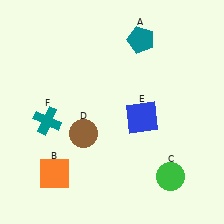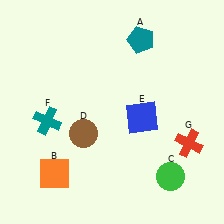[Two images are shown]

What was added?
A red cross (G) was added in Image 2.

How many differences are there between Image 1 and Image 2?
There is 1 difference between the two images.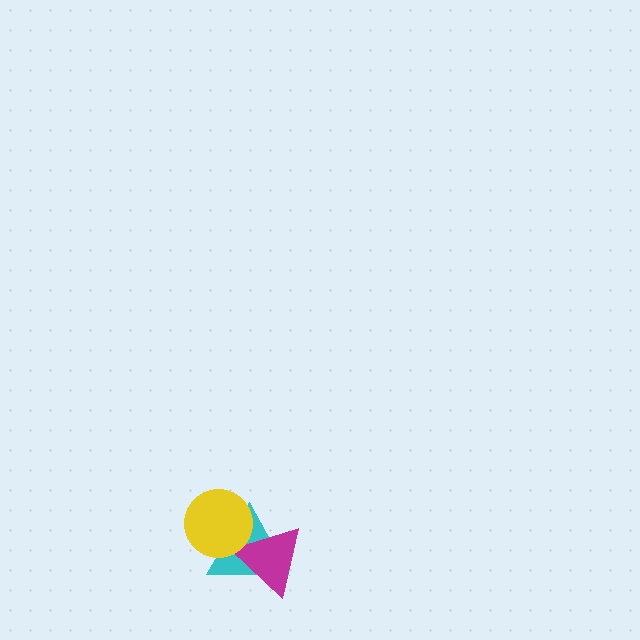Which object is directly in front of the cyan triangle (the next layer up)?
The magenta triangle is directly in front of the cyan triangle.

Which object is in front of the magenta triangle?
The yellow circle is in front of the magenta triangle.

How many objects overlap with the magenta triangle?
2 objects overlap with the magenta triangle.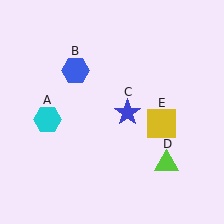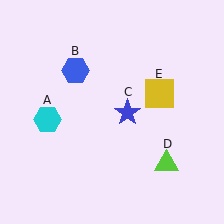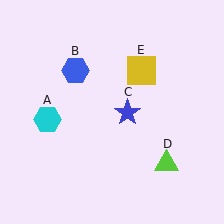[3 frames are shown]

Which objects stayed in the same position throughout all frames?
Cyan hexagon (object A) and blue hexagon (object B) and blue star (object C) and lime triangle (object D) remained stationary.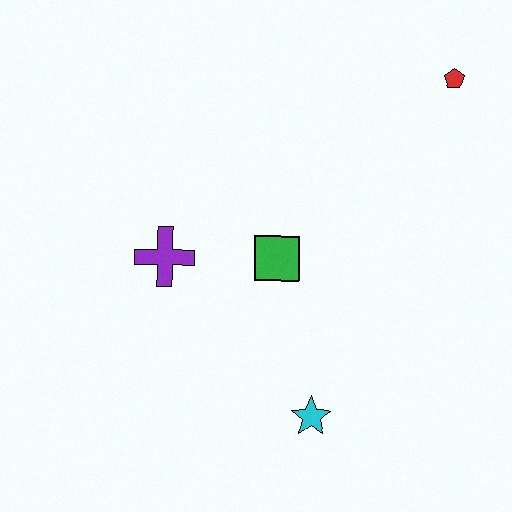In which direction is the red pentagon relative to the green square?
The red pentagon is above the green square.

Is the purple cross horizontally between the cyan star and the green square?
No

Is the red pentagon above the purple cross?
Yes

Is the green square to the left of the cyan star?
Yes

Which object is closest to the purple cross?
The green square is closest to the purple cross.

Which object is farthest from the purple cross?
The red pentagon is farthest from the purple cross.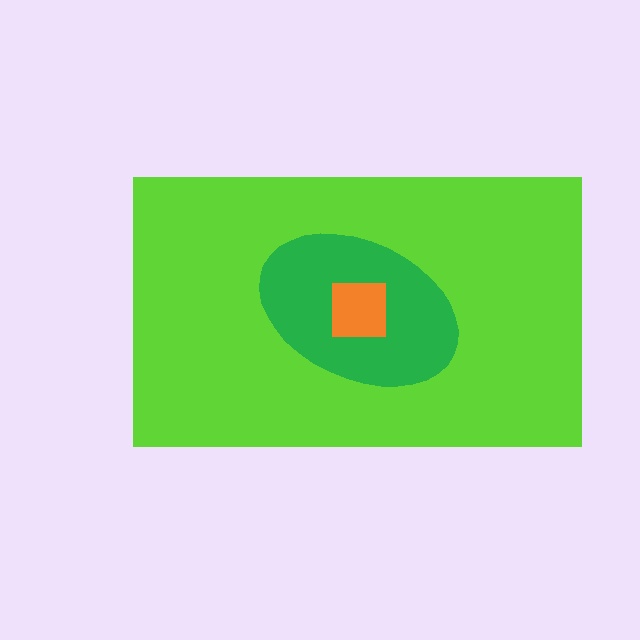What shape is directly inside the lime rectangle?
The green ellipse.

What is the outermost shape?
The lime rectangle.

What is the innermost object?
The orange square.